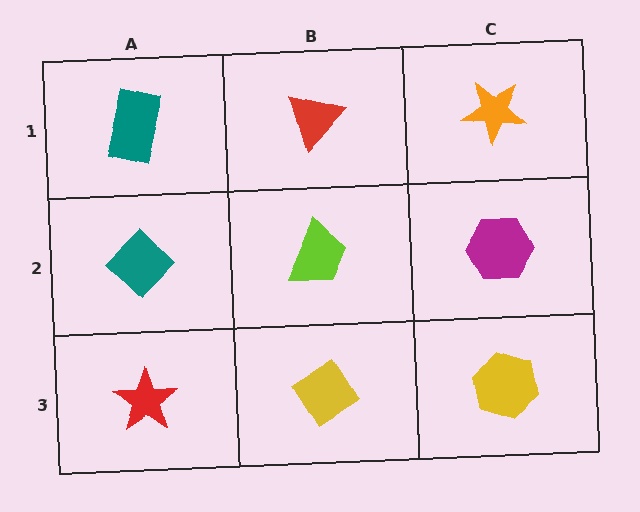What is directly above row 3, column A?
A teal diamond.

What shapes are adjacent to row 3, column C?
A magenta hexagon (row 2, column C), a yellow diamond (row 3, column B).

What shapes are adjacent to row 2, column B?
A red triangle (row 1, column B), a yellow diamond (row 3, column B), a teal diamond (row 2, column A), a magenta hexagon (row 2, column C).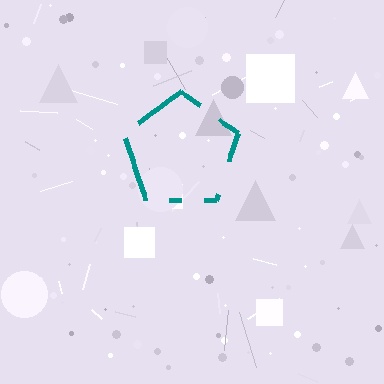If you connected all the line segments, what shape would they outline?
They would outline a pentagon.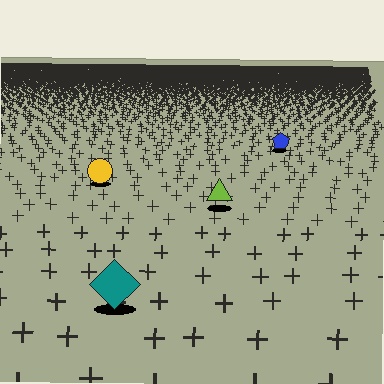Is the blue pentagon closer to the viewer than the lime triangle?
No. The lime triangle is closer — you can tell from the texture gradient: the ground texture is coarser near it.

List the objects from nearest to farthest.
From nearest to farthest: the teal diamond, the lime triangle, the yellow circle, the blue pentagon.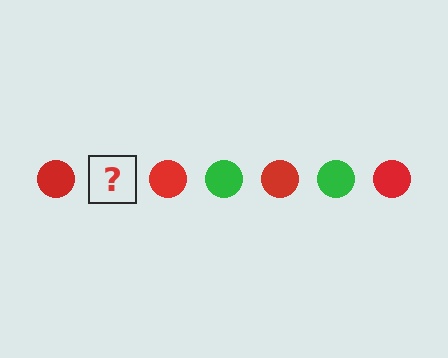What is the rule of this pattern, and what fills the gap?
The rule is that the pattern cycles through red, green circles. The gap should be filled with a green circle.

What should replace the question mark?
The question mark should be replaced with a green circle.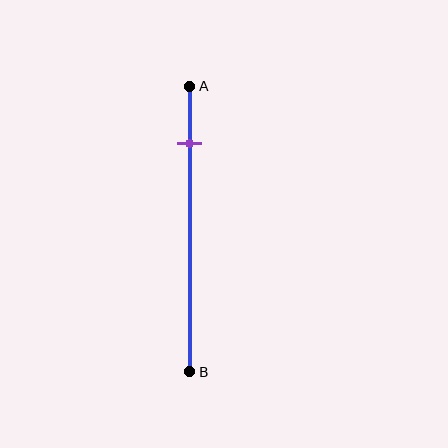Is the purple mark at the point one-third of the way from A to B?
No, the mark is at about 20% from A, not at the 33% one-third point.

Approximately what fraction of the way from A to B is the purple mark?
The purple mark is approximately 20% of the way from A to B.